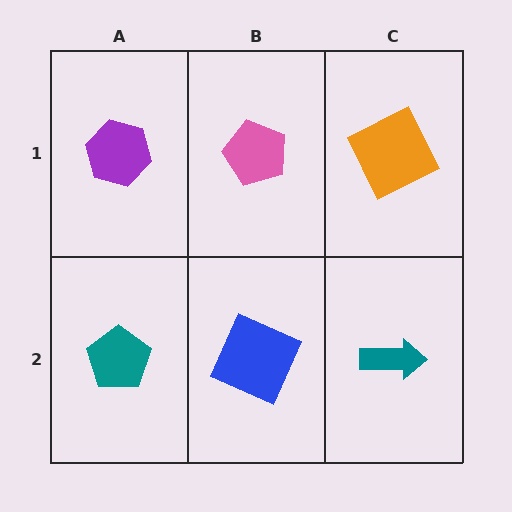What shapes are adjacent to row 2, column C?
An orange square (row 1, column C), a blue square (row 2, column B).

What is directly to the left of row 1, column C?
A pink pentagon.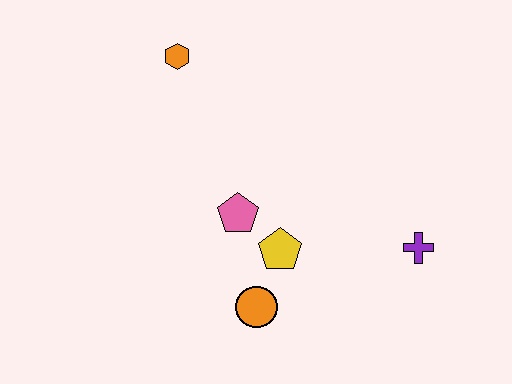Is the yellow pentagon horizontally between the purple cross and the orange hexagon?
Yes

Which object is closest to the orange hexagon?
The pink pentagon is closest to the orange hexagon.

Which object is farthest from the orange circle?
The orange hexagon is farthest from the orange circle.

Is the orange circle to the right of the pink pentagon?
Yes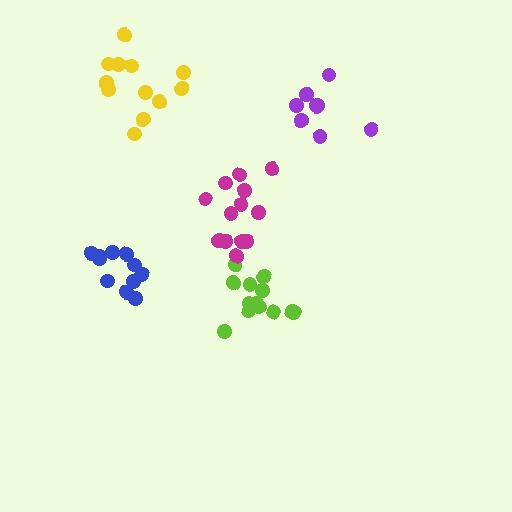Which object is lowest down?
The lime cluster is bottommost.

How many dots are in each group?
Group 1: 14 dots, Group 2: 12 dots, Group 3: 12 dots, Group 4: 13 dots, Group 5: 8 dots (59 total).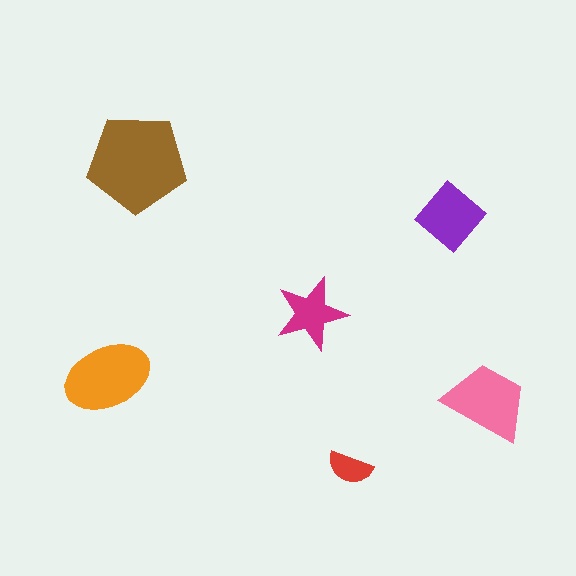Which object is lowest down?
The red semicircle is bottommost.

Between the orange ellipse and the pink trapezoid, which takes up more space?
The orange ellipse.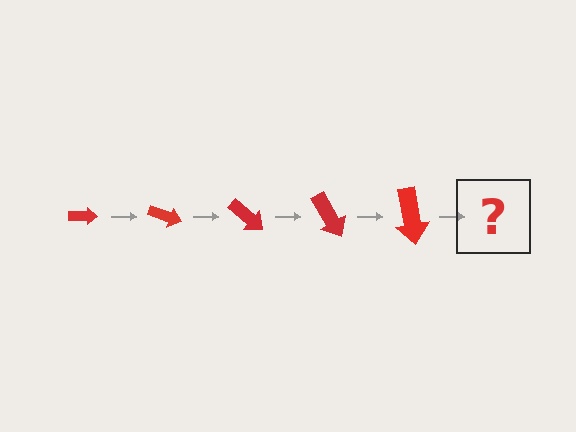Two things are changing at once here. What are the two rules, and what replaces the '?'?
The two rules are that the arrow grows larger each step and it rotates 20 degrees each step. The '?' should be an arrow, larger than the previous one and rotated 100 degrees from the start.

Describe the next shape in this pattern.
It should be an arrow, larger than the previous one and rotated 100 degrees from the start.